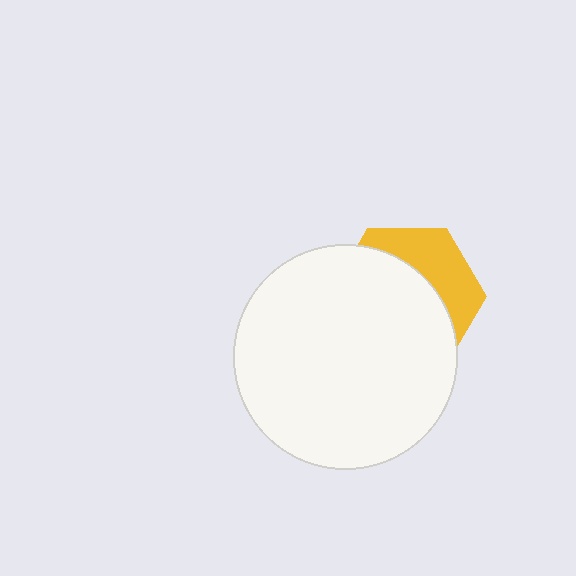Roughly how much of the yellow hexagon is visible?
A small part of it is visible (roughly 34%).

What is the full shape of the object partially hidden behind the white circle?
The partially hidden object is a yellow hexagon.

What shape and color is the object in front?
The object in front is a white circle.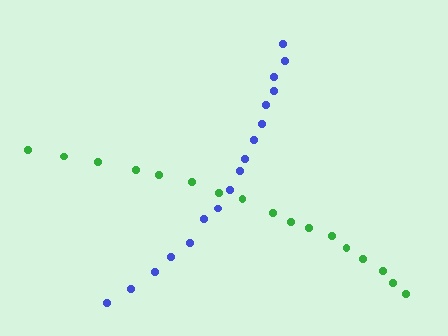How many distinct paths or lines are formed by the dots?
There are 2 distinct paths.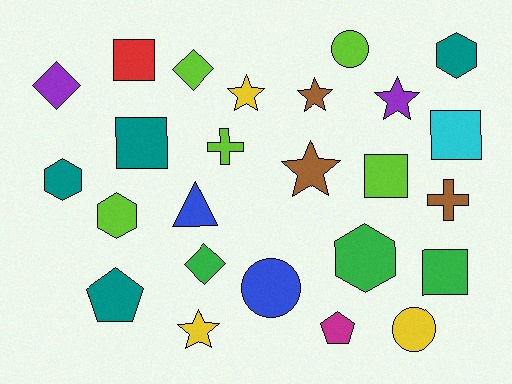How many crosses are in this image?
There are 2 crosses.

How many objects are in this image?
There are 25 objects.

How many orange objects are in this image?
There are no orange objects.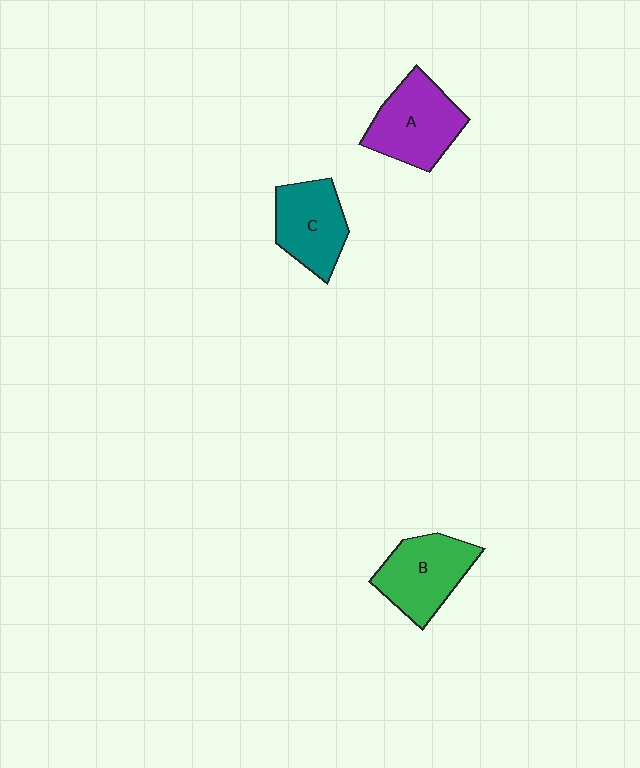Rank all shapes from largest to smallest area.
From largest to smallest: A (purple), B (green), C (teal).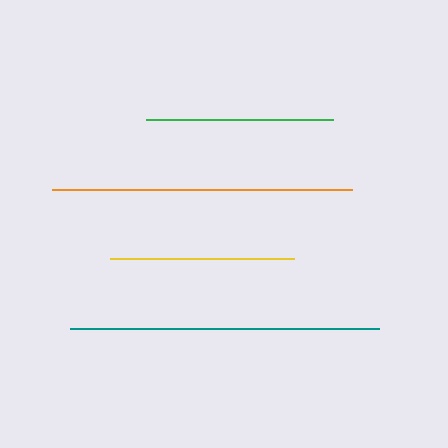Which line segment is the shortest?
The yellow line is the shortest at approximately 184 pixels.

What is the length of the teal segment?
The teal segment is approximately 309 pixels long.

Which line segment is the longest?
The teal line is the longest at approximately 309 pixels.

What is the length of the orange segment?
The orange segment is approximately 300 pixels long.